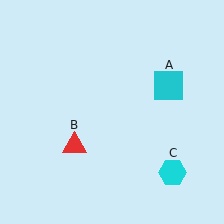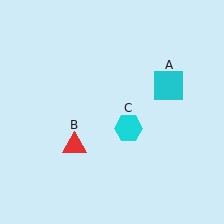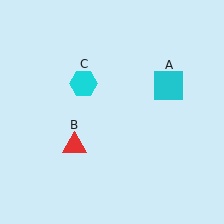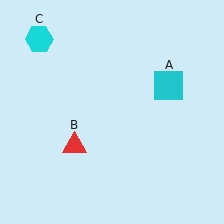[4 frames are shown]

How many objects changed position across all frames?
1 object changed position: cyan hexagon (object C).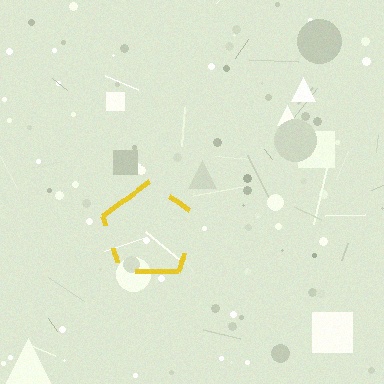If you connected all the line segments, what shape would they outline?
They would outline a pentagon.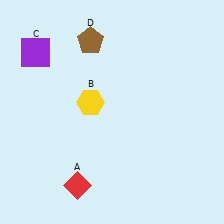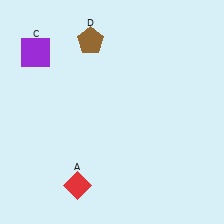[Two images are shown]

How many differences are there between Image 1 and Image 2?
There is 1 difference between the two images.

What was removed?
The yellow hexagon (B) was removed in Image 2.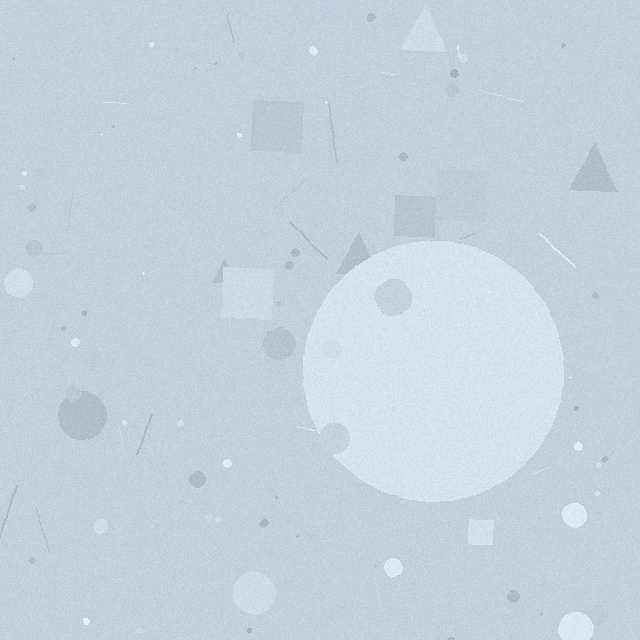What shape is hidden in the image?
A circle is hidden in the image.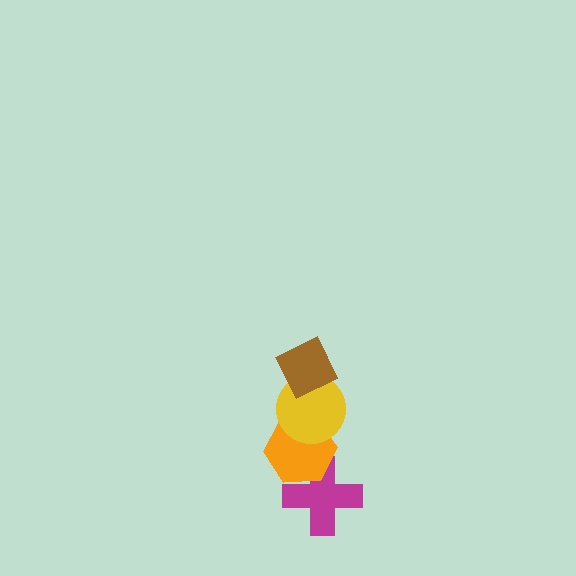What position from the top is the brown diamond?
The brown diamond is 1st from the top.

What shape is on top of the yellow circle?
The brown diamond is on top of the yellow circle.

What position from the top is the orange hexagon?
The orange hexagon is 3rd from the top.